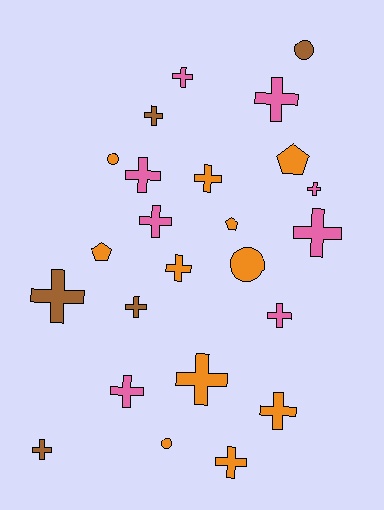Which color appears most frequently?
Orange, with 11 objects.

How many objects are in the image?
There are 24 objects.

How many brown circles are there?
There is 1 brown circle.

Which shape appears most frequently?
Cross, with 17 objects.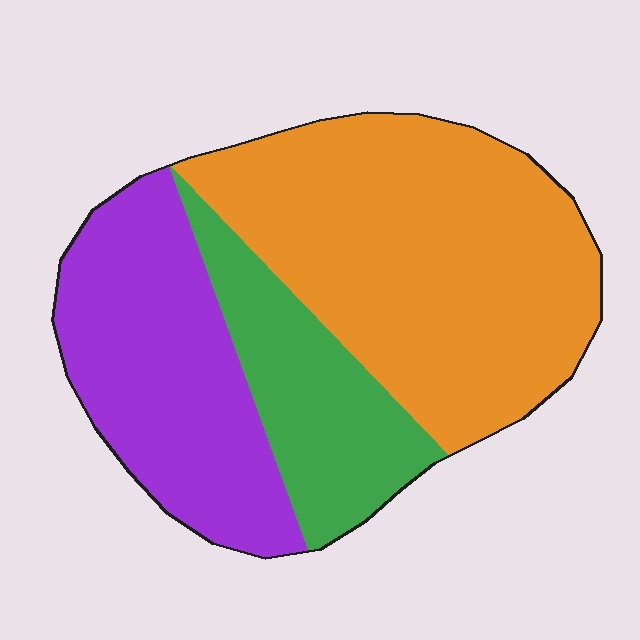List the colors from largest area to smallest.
From largest to smallest: orange, purple, green.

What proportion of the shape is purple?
Purple covers 30% of the shape.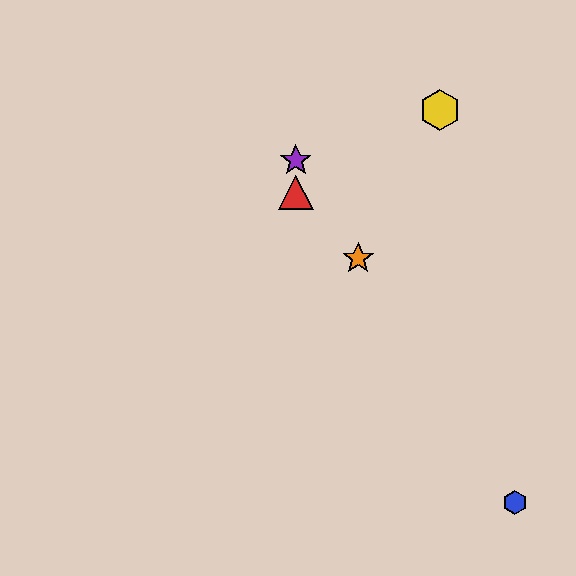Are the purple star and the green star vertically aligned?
Yes, both are at x≈296.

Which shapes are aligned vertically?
The red triangle, the green star, the purple star are aligned vertically.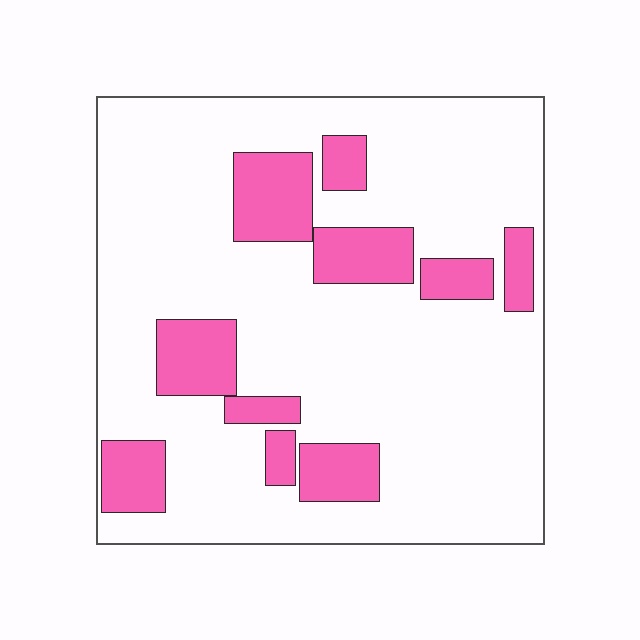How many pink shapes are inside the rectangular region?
10.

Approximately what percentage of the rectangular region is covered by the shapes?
Approximately 20%.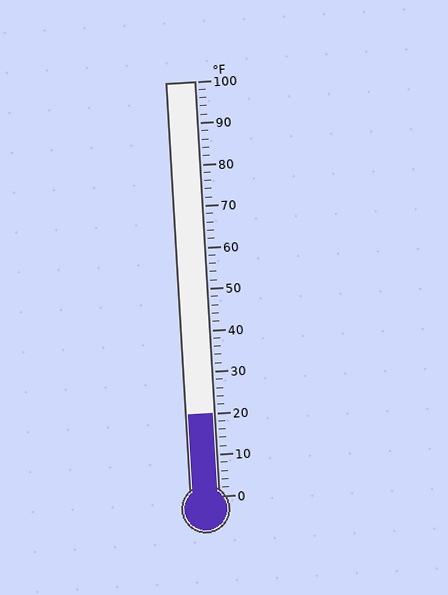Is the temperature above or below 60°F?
The temperature is below 60°F.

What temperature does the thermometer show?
The thermometer shows approximately 20°F.